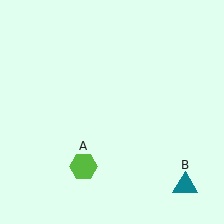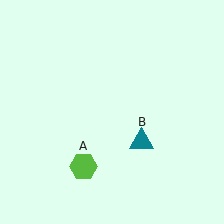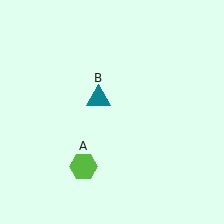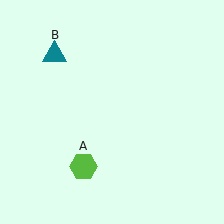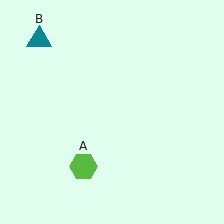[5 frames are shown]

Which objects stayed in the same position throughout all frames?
Lime hexagon (object A) remained stationary.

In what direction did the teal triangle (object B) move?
The teal triangle (object B) moved up and to the left.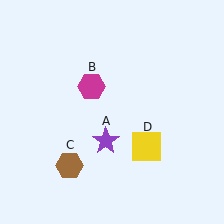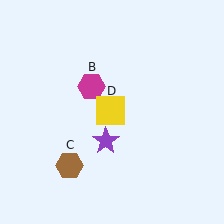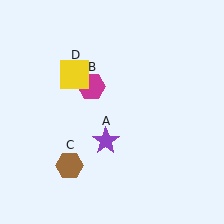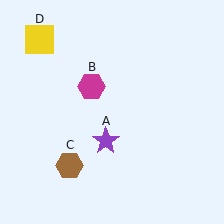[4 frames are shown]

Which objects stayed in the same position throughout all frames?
Purple star (object A) and magenta hexagon (object B) and brown hexagon (object C) remained stationary.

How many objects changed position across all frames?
1 object changed position: yellow square (object D).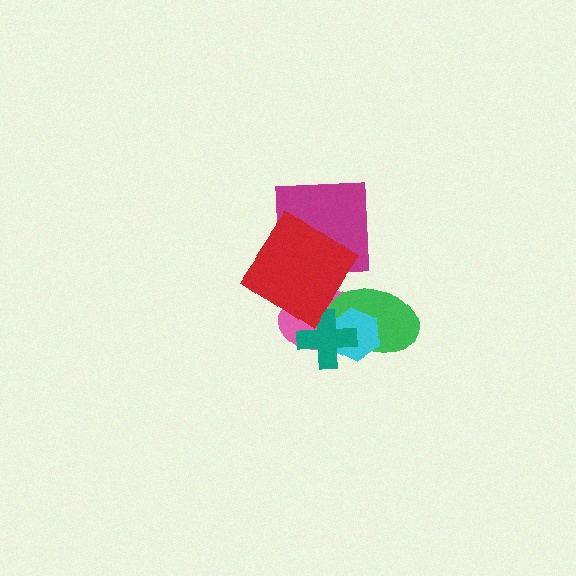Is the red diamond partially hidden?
No, no other shape covers it.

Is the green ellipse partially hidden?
Yes, it is partially covered by another shape.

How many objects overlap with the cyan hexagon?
3 objects overlap with the cyan hexagon.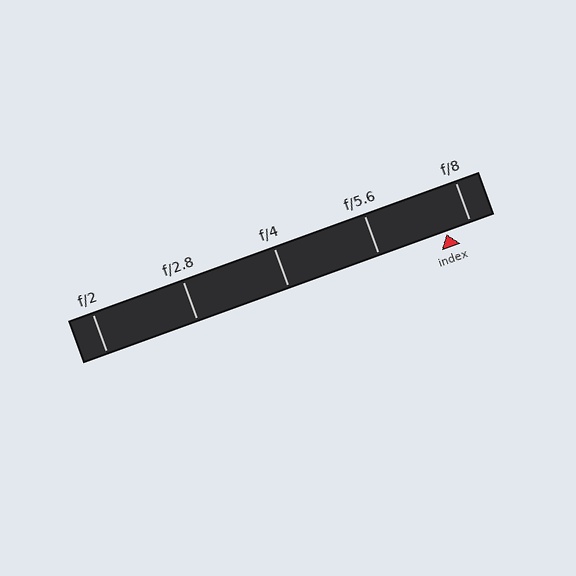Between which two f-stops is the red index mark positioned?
The index mark is between f/5.6 and f/8.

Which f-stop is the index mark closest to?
The index mark is closest to f/8.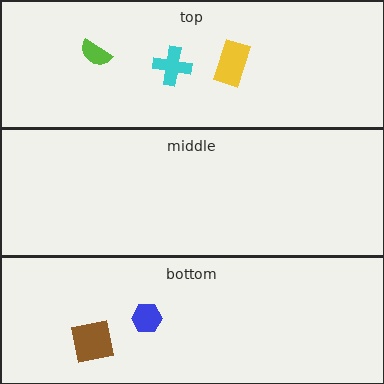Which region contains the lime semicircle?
The top region.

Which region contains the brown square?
The bottom region.